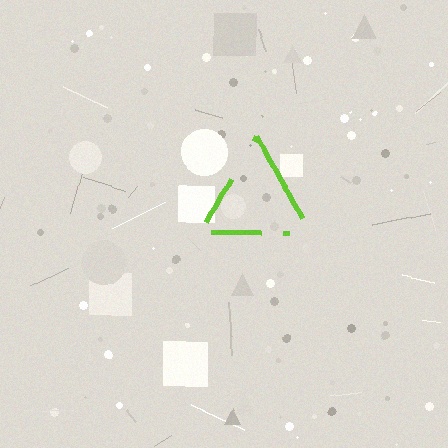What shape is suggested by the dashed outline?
The dashed outline suggests a triangle.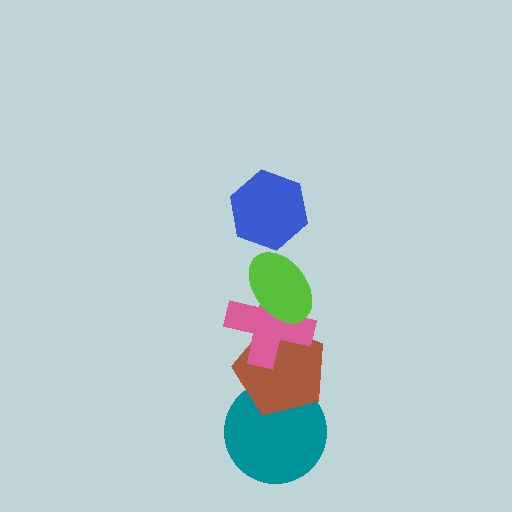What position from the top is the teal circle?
The teal circle is 5th from the top.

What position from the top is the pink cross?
The pink cross is 3rd from the top.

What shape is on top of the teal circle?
The brown pentagon is on top of the teal circle.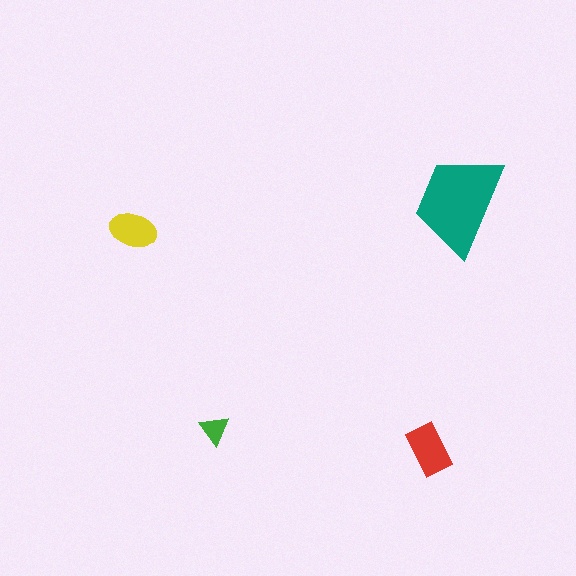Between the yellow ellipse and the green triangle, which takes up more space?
The yellow ellipse.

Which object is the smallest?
The green triangle.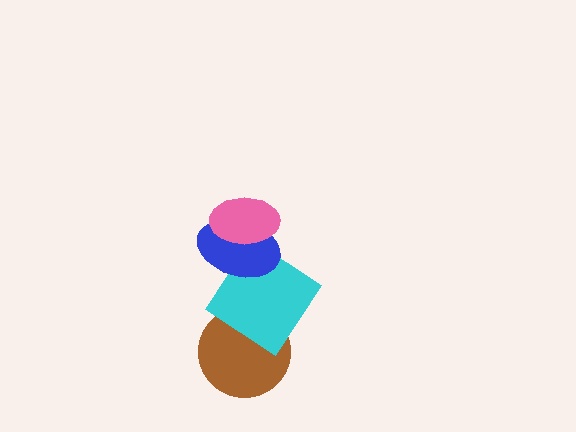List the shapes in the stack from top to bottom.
From top to bottom: the pink ellipse, the blue ellipse, the cyan diamond, the brown circle.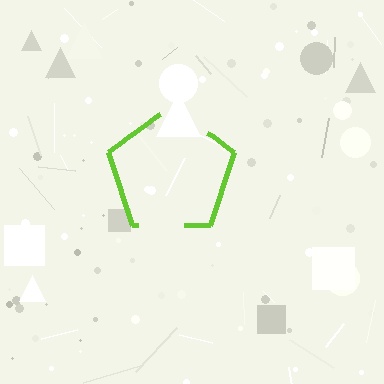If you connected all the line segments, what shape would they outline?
They would outline a pentagon.